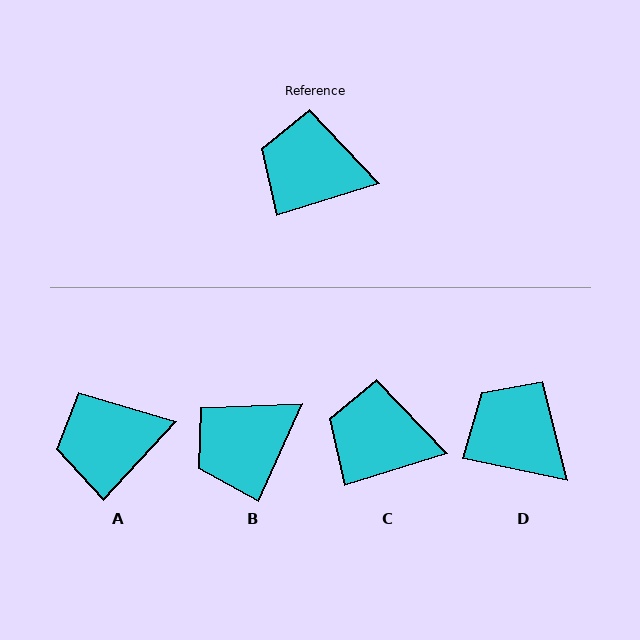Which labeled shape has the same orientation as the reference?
C.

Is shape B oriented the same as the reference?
No, it is off by about 49 degrees.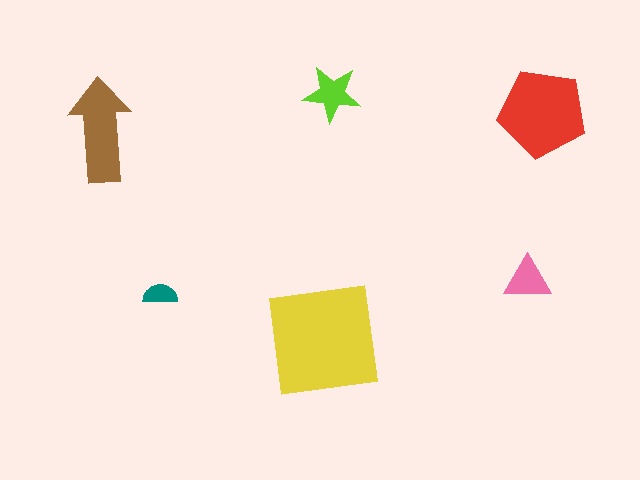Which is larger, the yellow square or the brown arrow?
The yellow square.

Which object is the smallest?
The teal semicircle.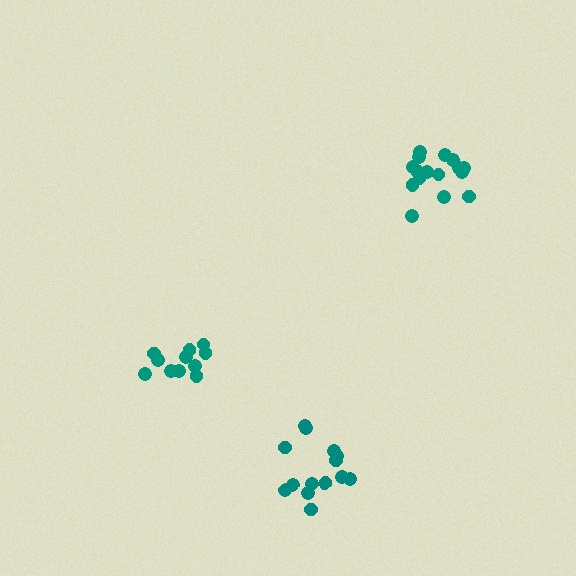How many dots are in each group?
Group 1: 14 dots, Group 2: 11 dots, Group 3: 16 dots (41 total).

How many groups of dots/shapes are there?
There are 3 groups.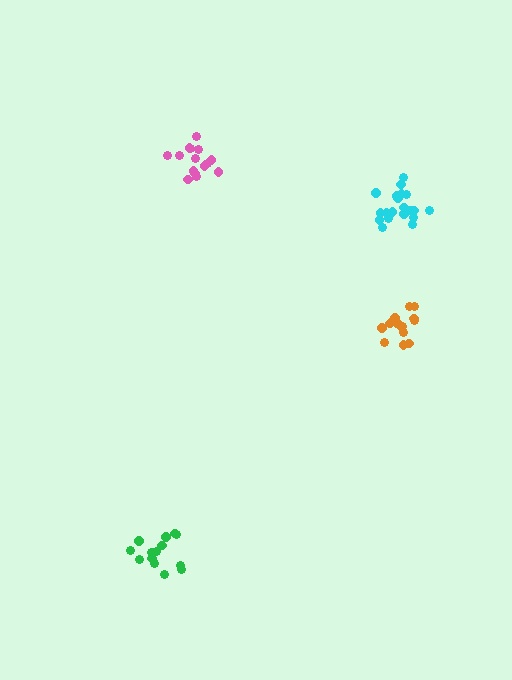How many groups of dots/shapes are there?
There are 4 groups.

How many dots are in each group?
Group 1: 15 dots, Group 2: 14 dots, Group 3: 15 dots, Group 4: 20 dots (64 total).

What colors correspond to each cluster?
The clusters are colored: pink, green, orange, cyan.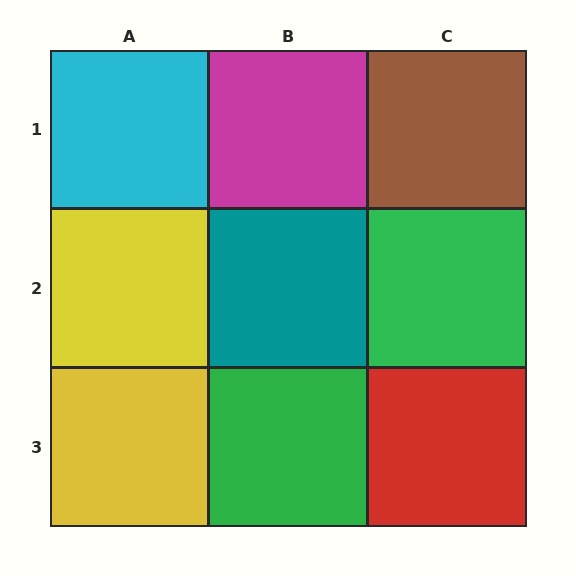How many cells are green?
2 cells are green.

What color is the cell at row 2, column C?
Green.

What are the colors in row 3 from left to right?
Yellow, green, red.